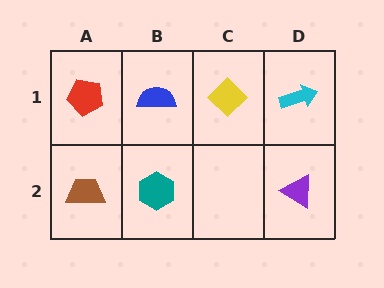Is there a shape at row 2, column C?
No, that cell is empty.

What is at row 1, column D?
A cyan arrow.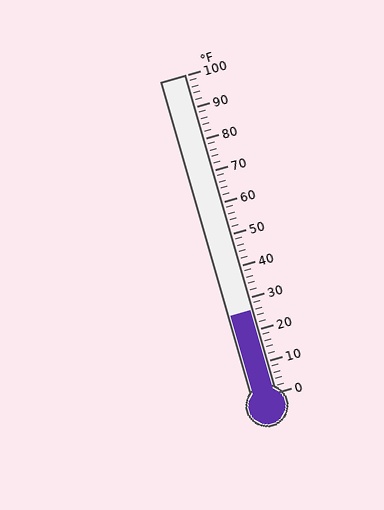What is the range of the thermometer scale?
The thermometer scale ranges from 0°F to 100°F.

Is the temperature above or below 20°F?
The temperature is above 20°F.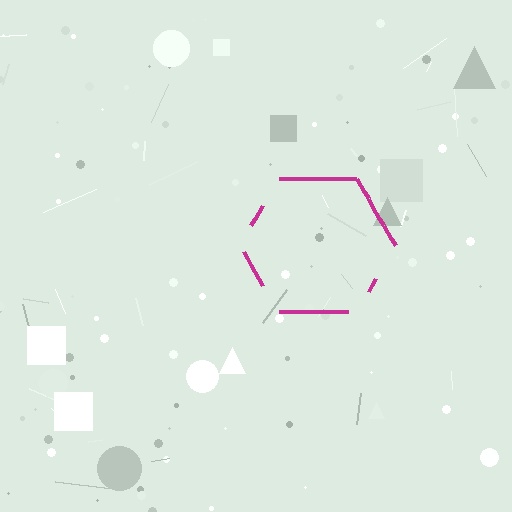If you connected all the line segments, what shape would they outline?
They would outline a hexagon.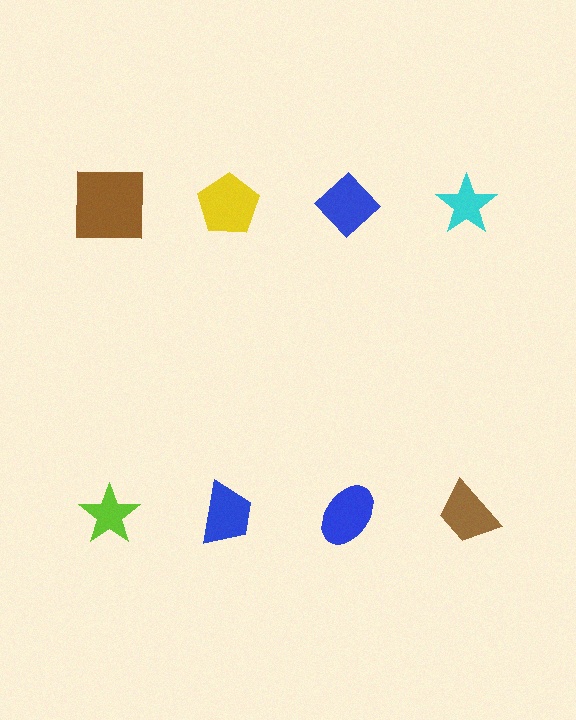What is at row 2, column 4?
A brown trapezoid.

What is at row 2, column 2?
A blue trapezoid.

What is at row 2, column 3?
A blue ellipse.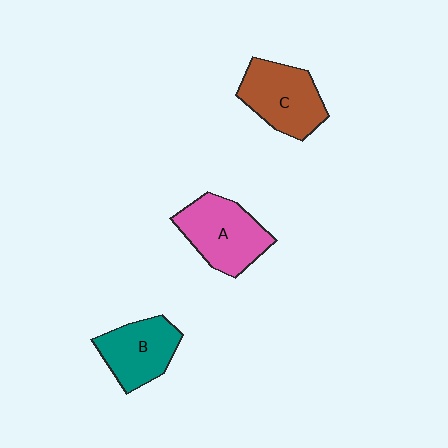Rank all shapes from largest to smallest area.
From largest to smallest: A (pink), C (brown), B (teal).